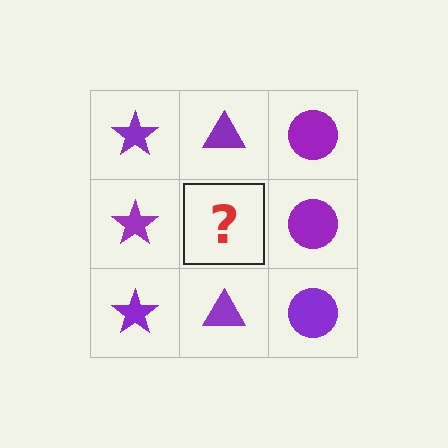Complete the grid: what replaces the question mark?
The question mark should be replaced with a purple triangle.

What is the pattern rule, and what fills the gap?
The rule is that each column has a consistent shape. The gap should be filled with a purple triangle.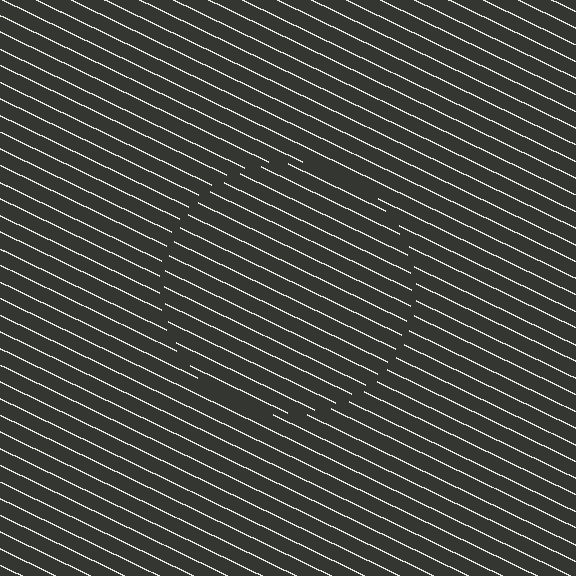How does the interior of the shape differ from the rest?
The interior of the shape contains the same grating, shifted by half a period — the contour is defined by the phase discontinuity where line-ends from the inner and outer gratings abut.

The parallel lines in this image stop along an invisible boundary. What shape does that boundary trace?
An illusory circle. The interior of the shape contains the same grating, shifted by half a period — the contour is defined by the phase discontinuity where line-ends from the inner and outer gratings abut.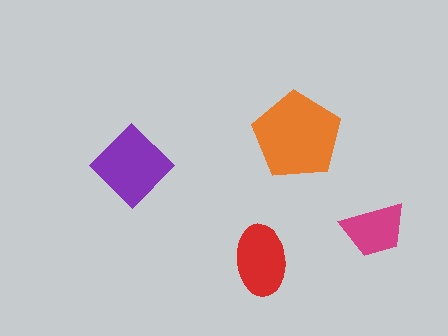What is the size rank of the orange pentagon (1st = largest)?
1st.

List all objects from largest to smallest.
The orange pentagon, the purple diamond, the red ellipse, the magenta trapezoid.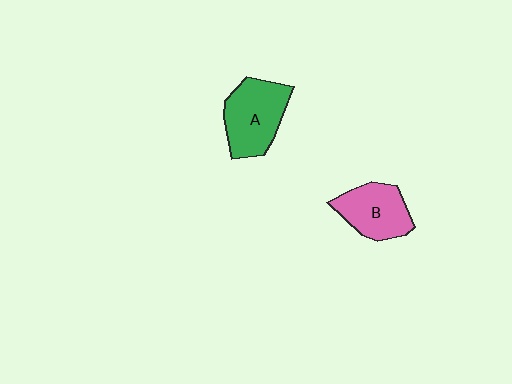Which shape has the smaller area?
Shape B (pink).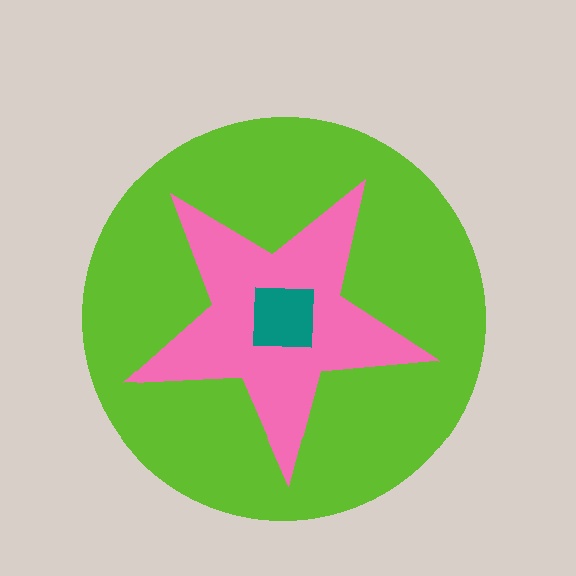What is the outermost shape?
The lime circle.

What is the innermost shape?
The teal square.